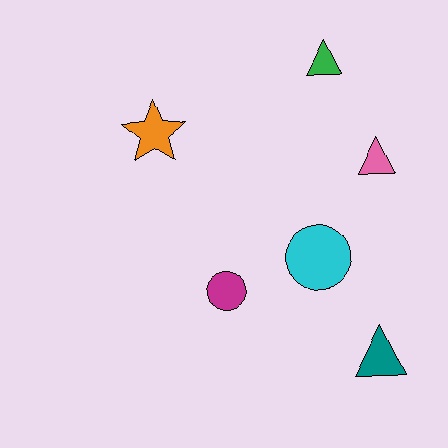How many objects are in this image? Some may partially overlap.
There are 6 objects.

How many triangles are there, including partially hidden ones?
There are 3 triangles.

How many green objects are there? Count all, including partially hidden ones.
There is 1 green object.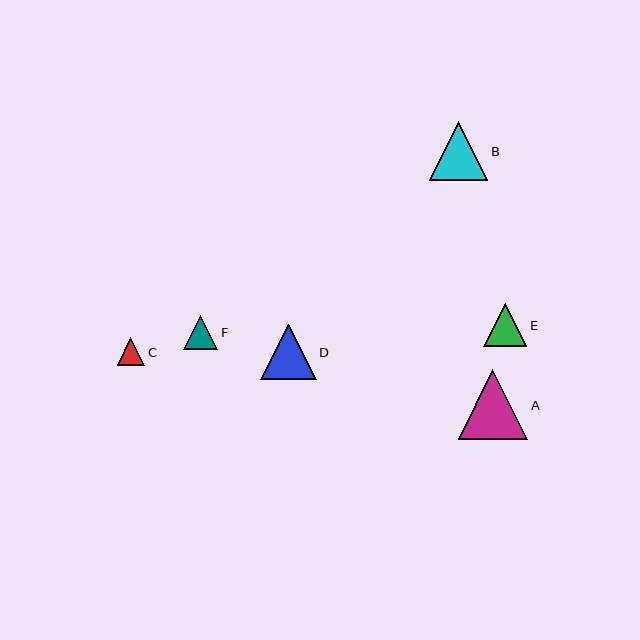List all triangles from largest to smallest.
From largest to smallest: A, B, D, E, F, C.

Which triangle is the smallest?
Triangle C is the smallest with a size of approximately 28 pixels.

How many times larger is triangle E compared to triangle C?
Triangle E is approximately 1.6 times the size of triangle C.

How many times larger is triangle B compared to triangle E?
Triangle B is approximately 1.4 times the size of triangle E.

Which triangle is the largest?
Triangle A is the largest with a size of approximately 69 pixels.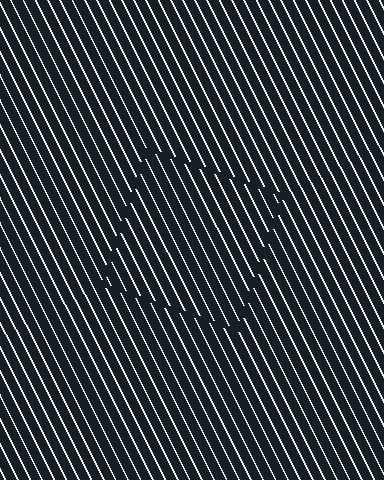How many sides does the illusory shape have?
4 sides — the line-ends trace a square.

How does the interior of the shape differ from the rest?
The interior of the shape contains the same grating, shifted by half a period — the contour is defined by the phase discontinuity where line-ends from the inner and outer gratings abut.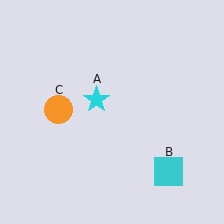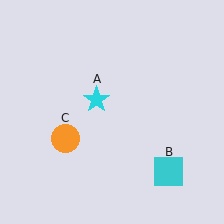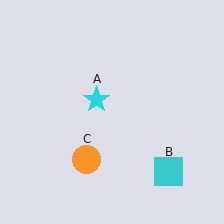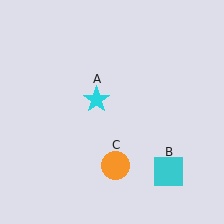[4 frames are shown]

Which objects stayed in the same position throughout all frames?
Cyan star (object A) and cyan square (object B) remained stationary.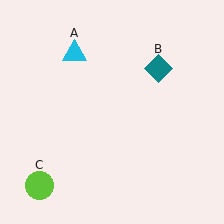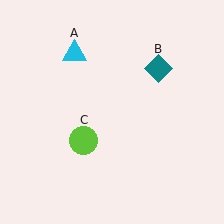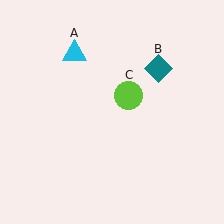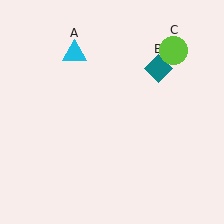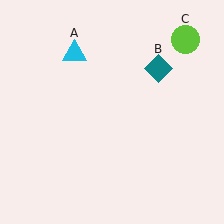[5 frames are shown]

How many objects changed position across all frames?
1 object changed position: lime circle (object C).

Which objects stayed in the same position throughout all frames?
Cyan triangle (object A) and teal diamond (object B) remained stationary.